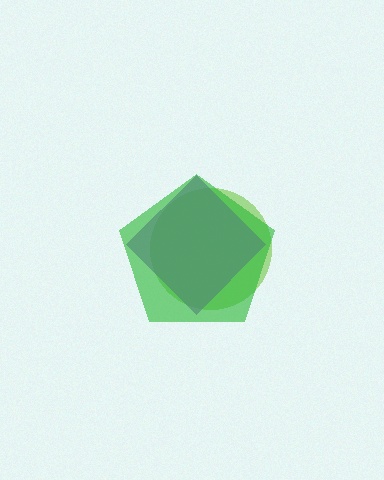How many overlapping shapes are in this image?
There are 3 overlapping shapes in the image.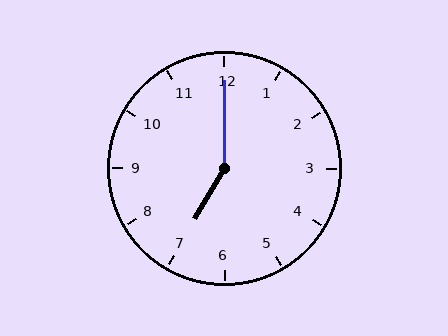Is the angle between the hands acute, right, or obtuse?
It is obtuse.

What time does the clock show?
7:00.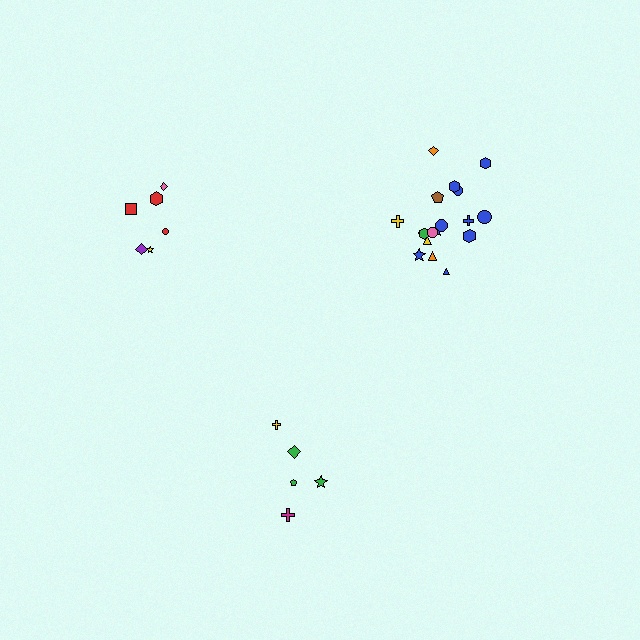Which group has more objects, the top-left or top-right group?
The top-right group.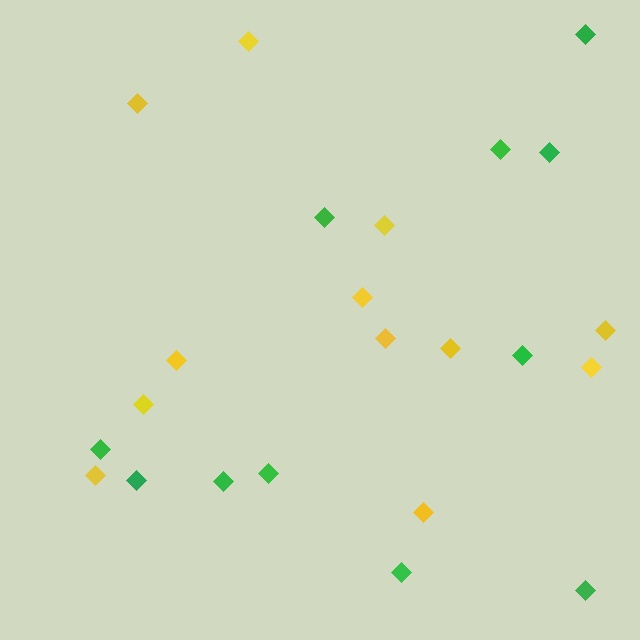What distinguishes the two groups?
There are 2 groups: one group of yellow diamonds (12) and one group of green diamonds (11).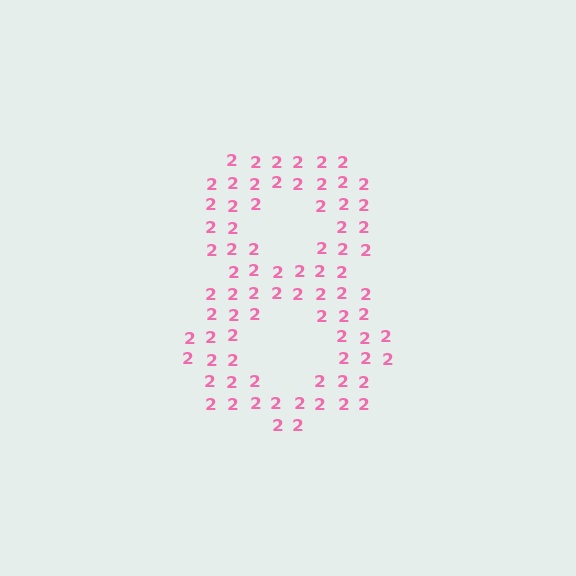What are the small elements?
The small elements are digit 2's.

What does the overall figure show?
The overall figure shows the digit 8.